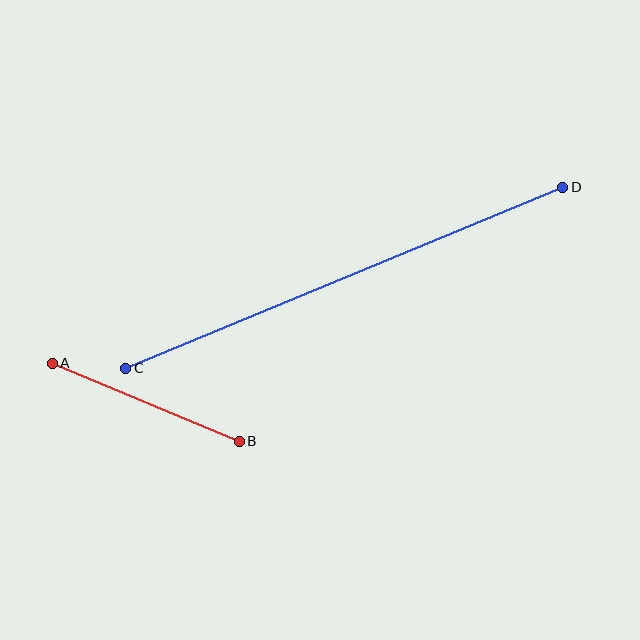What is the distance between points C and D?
The distance is approximately 473 pixels.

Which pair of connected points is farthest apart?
Points C and D are farthest apart.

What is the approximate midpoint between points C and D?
The midpoint is at approximately (344, 278) pixels.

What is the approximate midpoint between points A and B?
The midpoint is at approximately (146, 402) pixels.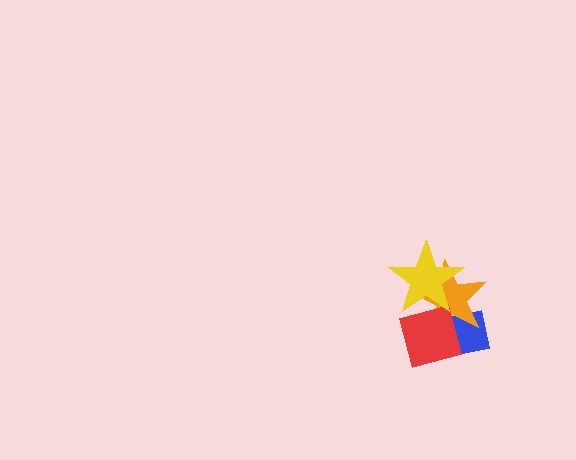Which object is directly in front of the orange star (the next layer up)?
The red diamond is directly in front of the orange star.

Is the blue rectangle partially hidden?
Yes, it is partially covered by another shape.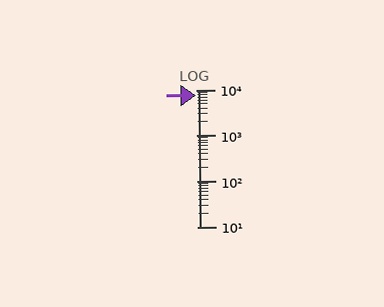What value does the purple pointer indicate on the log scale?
The pointer indicates approximately 7600.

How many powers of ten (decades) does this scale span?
The scale spans 3 decades, from 10 to 10000.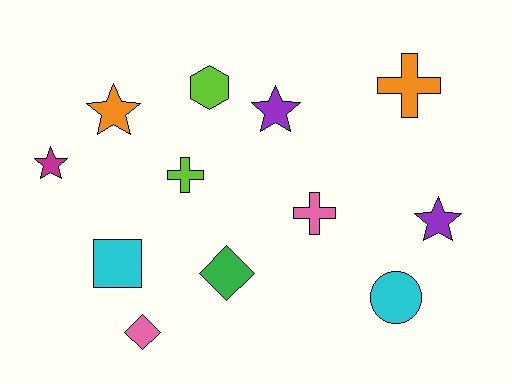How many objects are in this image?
There are 12 objects.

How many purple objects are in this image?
There are 2 purple objects.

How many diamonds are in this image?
There are 2 diamonds.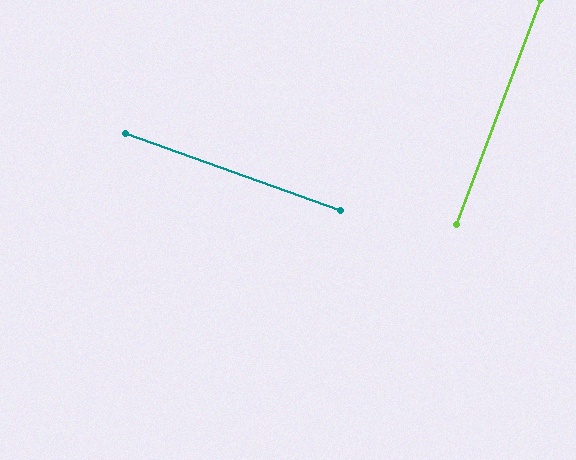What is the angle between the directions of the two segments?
Approximately 89 degrees.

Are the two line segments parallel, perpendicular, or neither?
Perpendicular — they meet at approximately 89°.